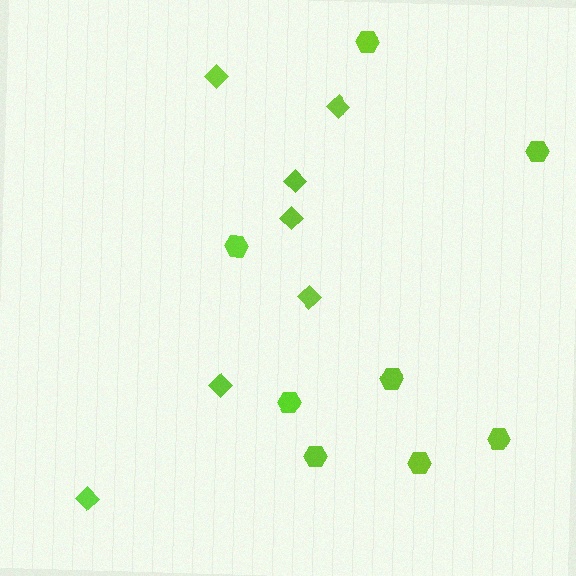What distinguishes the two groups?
There are 2 groups: one group of hexagons (8) and one group of diamonds (7).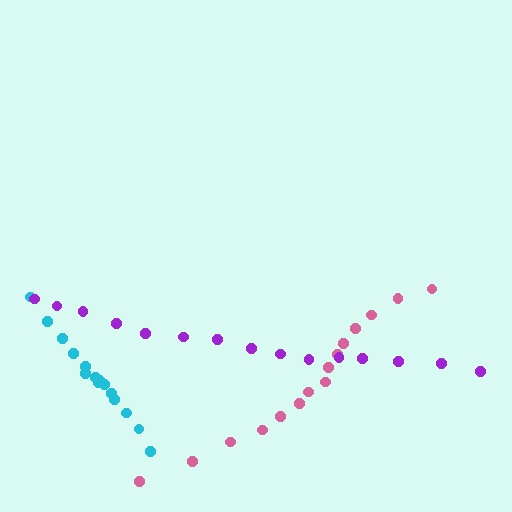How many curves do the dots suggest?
There are 3 distinct paths.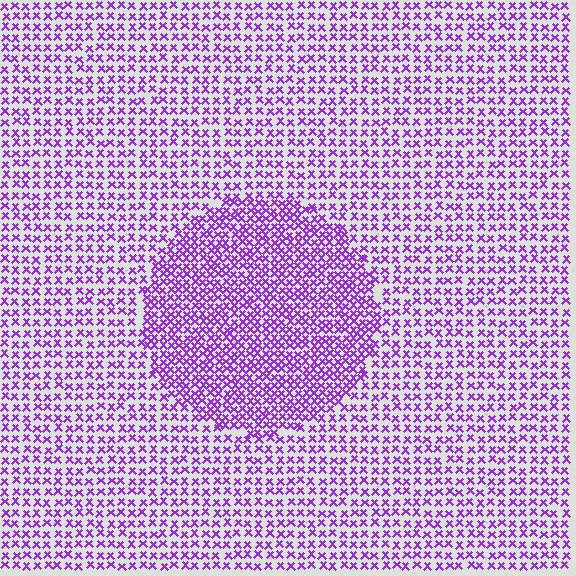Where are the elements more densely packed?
The elements are more densely packed inside the circle boundary.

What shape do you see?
I see a circle.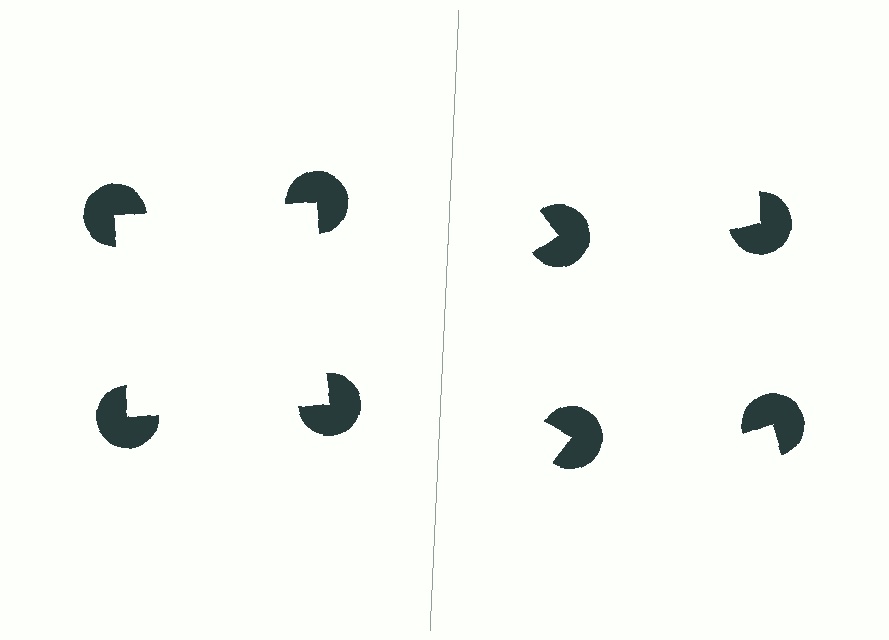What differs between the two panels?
The pac-man discs are positioned identically on both sides; only the wedge orientations differ. On the left they align to a square; on the right they are misaligned.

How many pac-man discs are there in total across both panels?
8 — 4 on each side.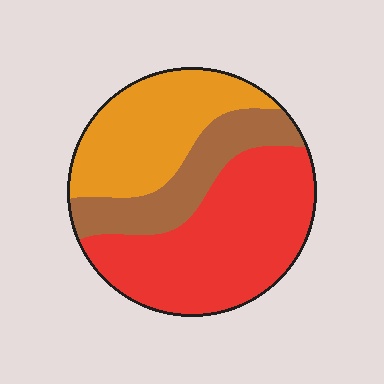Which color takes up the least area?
Brown, at roughly 20%.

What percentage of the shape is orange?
Orange covers roughly 30% of the shape.